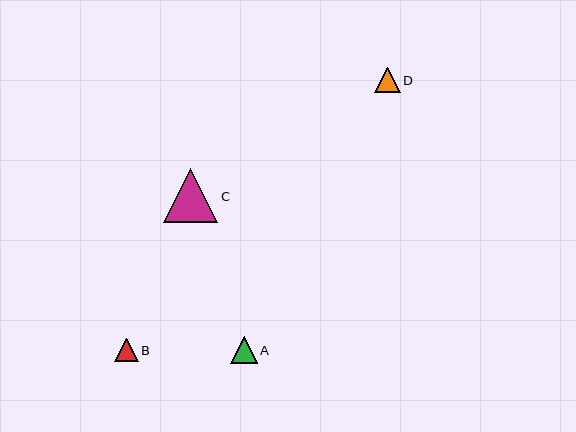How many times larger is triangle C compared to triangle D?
Triangle C is approximately 2.1 times the size of triangle D.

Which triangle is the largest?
Triangle C is the largest with a size of approximately 54 pixels.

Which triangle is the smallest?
Triangle B is the smallest with a size of approximately 23 pixels.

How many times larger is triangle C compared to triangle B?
Triangle C is approximately 2.3 times the size of triangle B.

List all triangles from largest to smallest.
From largest to smallest: C, A, D, B.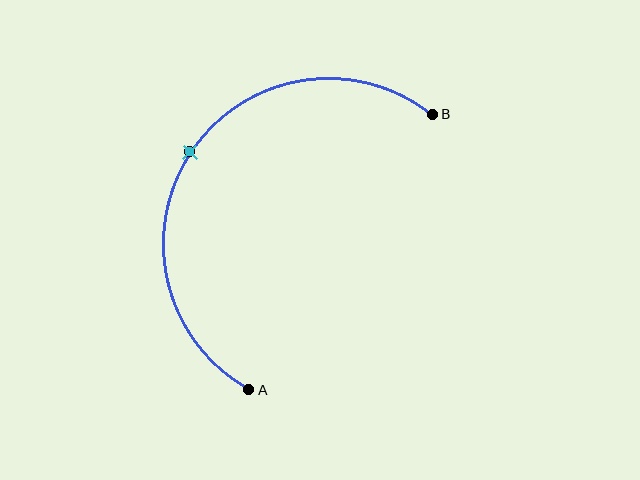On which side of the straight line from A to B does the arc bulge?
The arc bulges to the left of the straight line connecting A and B.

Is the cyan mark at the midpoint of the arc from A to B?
Yes. The cyan mark lies on the arc at equal arc-length from both A and B — it is the arc midpoint.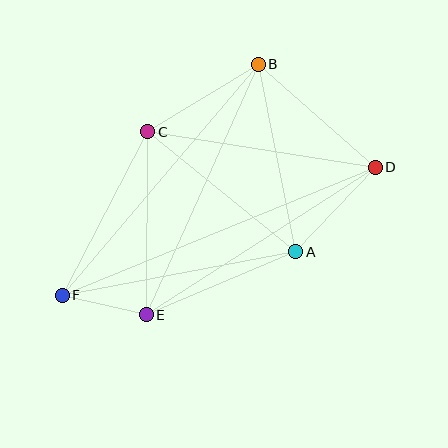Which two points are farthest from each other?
Points D and F are farthest from each other.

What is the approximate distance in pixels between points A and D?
The distance between A and D is approximately 116 pixels.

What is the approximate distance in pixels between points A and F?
The distance between A and F is approximately 238 pixels.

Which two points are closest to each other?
Points E and F are closest to each other.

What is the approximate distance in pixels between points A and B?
The distance between A and B is approximately 191 pixels.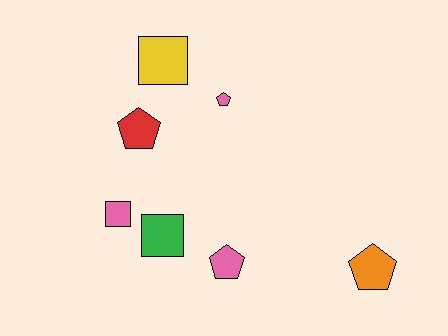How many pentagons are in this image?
There are 4 pentagons.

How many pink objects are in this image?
There are 3 pink objects.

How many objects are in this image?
There are 7 objects.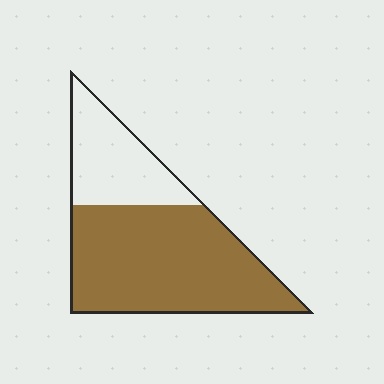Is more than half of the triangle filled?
Yes.